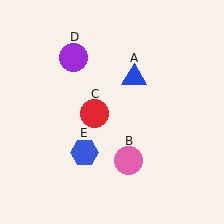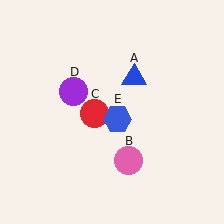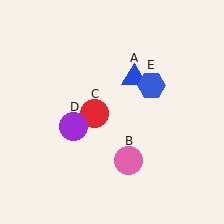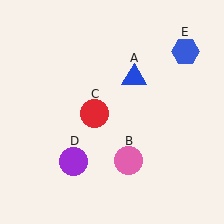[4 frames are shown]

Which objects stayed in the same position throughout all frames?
Blue triangle (object A) and pink circle (object B) and red circle (object C) remained stationary.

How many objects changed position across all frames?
2 objects changed position: purple circle (object D), blue hexagon (object E).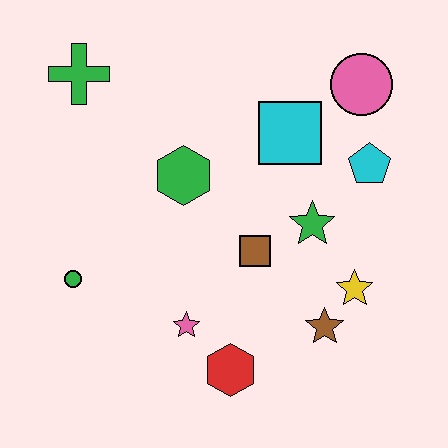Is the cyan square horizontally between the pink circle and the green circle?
Yes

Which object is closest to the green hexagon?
The brown square is closest to the green hexagon.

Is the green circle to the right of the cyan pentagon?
No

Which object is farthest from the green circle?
The pink circle is farthest from the green circle.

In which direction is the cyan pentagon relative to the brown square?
The cyan pentagon is to the right of the brown square.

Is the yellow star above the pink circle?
No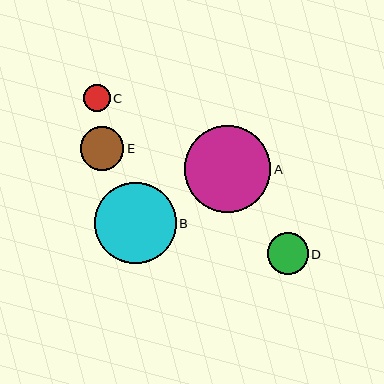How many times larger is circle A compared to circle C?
Circle A is approximately 3.2 times the size of circle C.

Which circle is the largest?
Circle A is the largest with a size of approximately 87 pixels.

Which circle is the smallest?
Circle C is the smallest with a size of approximately 27 pixels.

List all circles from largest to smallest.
From largest to smallest: A, B, E, D, C.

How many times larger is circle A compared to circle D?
Circle A is approximately 2.1 times the size of circle D.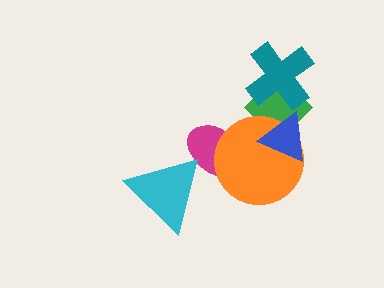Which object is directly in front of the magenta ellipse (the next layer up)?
The orange circle is directly in front of the magenta ellipse.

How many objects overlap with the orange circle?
3 objects overlap with the orange circle.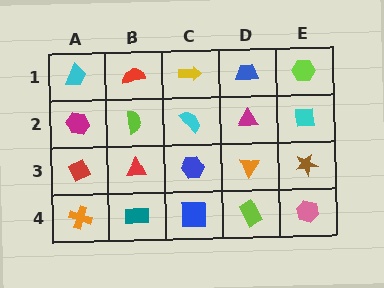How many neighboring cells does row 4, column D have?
3.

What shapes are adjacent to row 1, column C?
A cyan semicircle (row 2, column C), a red semicircle (row 1, column B), a blue trapezoid (row 1, column D).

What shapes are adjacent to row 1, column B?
A lime semicircle (row 2, column B), a cyan trapezoid (row 1, column A), a yellow arrow (row 1, column C).